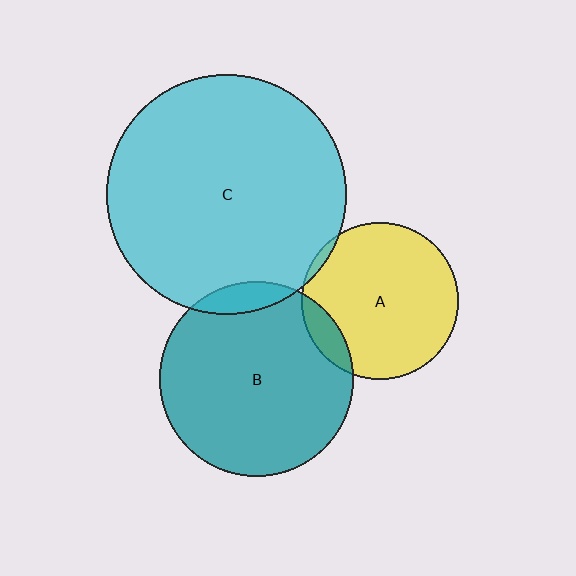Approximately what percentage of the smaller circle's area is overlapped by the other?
Approximately 10%.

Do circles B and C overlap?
Yes.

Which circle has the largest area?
Circle C (cyan).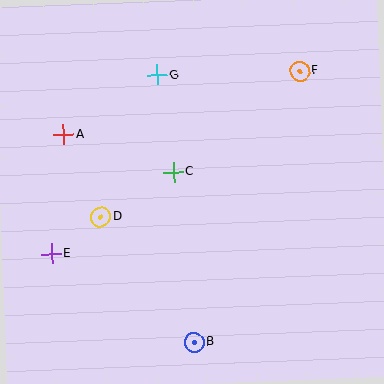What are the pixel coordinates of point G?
Point G is at (157, 75).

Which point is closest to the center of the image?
Point C at (173, 172) is closest to the center.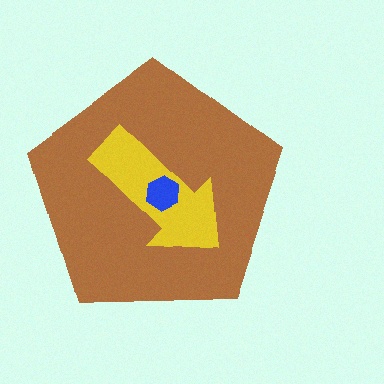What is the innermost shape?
The blue hexagon.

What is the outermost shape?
The brown pentagon.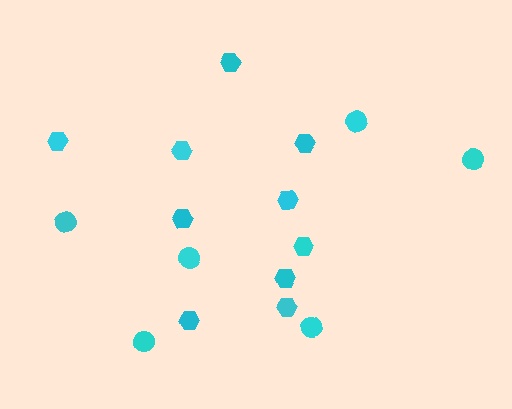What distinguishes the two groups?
There are 2 groups: one group of circles (6) and one group of hexagons (10).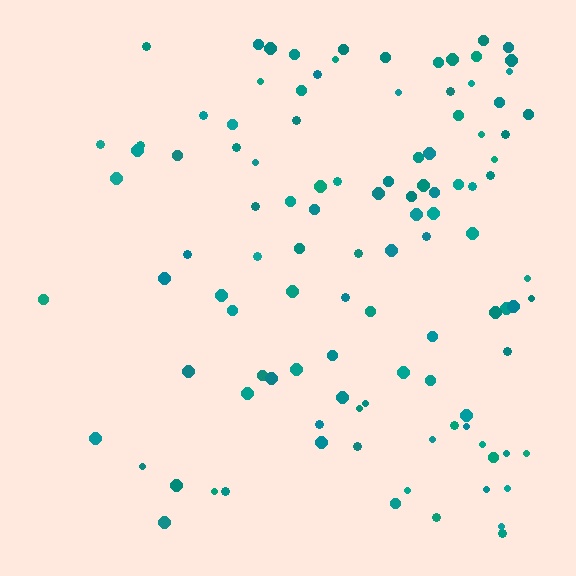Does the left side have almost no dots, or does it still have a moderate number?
Still a moderate number, just noticeably fewer than the right.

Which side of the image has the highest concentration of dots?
The right.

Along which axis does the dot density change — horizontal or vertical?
Horizontal.